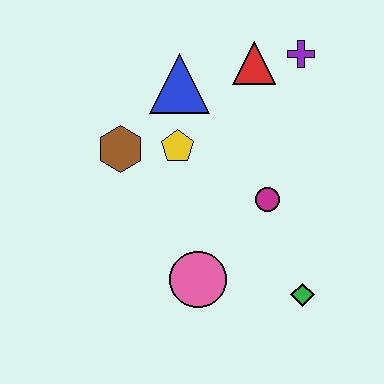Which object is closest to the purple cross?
The red triangle is closest to the purple cross.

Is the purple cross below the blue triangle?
No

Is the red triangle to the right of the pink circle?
Yes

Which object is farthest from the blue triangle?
The green diamond is farthest from the blue triangle.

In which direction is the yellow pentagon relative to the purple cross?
The yellow pentagon is to the left of the purple cross.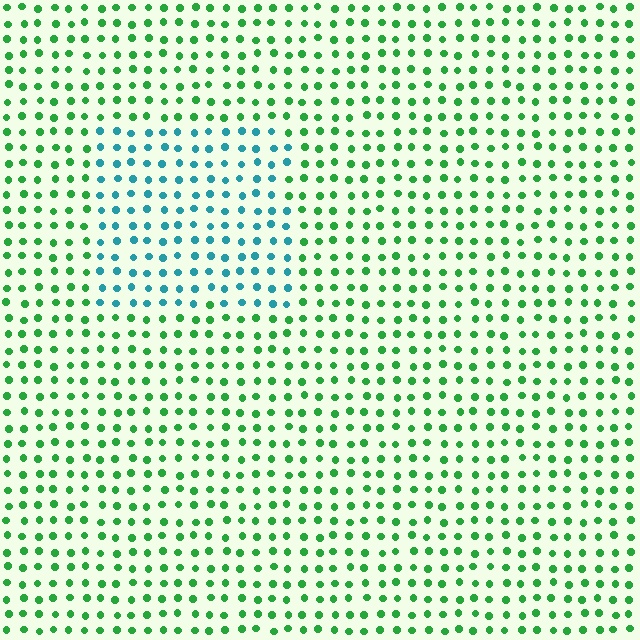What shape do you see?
I see a rectangle.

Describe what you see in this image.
The image is filled with small green elements in a uniform arrangement. A rectangle-shaped region is visible where the elements are tinted to a slightly different hue, forming a subtle color boundary.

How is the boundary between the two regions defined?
The boundary is defined purely by a slight shift in hue (about 55 degrees). Spacing, size, and orientation are identical on both sides.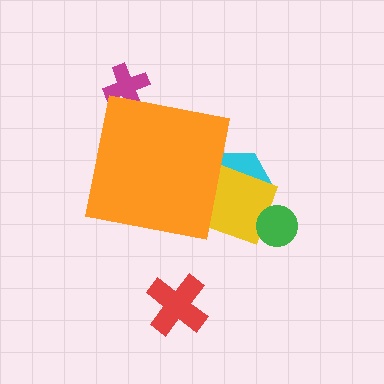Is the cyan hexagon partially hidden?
Yes, the cyan hexagon is partially hidden behind the orange square.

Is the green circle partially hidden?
No, the green circle is fully visible.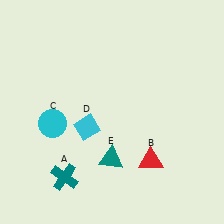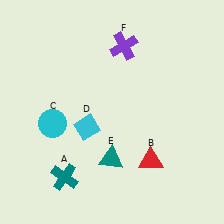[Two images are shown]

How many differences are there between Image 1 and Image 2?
There is 1 difference between the two images.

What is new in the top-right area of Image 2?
A purple cross (F) was added in the top-right area of Image 2.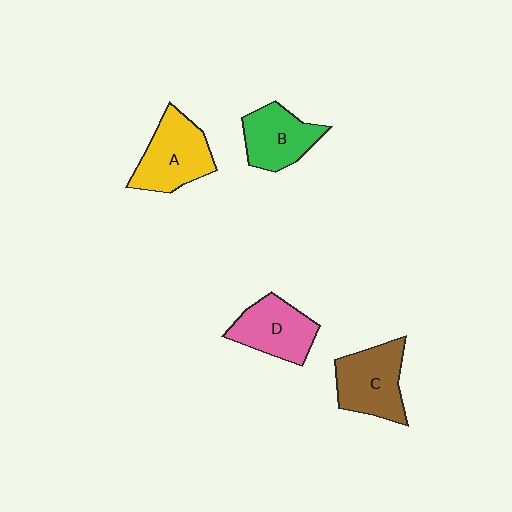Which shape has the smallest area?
Shape B (green).